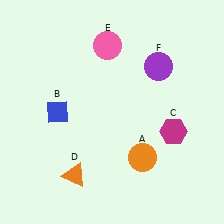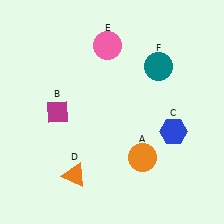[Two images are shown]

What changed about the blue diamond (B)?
In Image 1, B is blue. In Image 2, it changed to magenta.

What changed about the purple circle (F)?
In Image 1, F is purple. In Image 2, it changed to teal.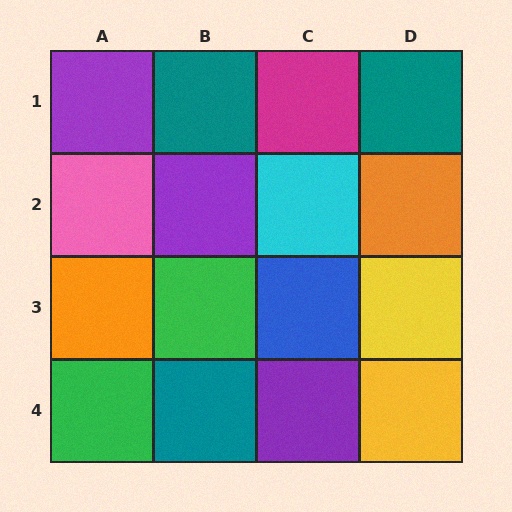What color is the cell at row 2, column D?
Orange.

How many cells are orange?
2 cells are orange.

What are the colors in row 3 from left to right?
Orange, green, blue, yellow.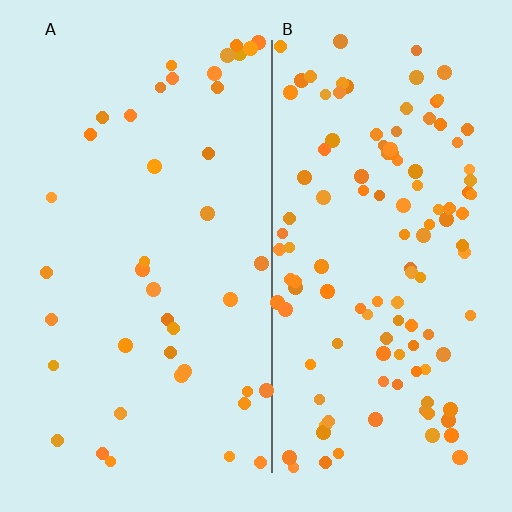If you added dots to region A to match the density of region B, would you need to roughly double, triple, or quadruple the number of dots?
Approximately triple.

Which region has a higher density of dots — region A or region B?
B (the right).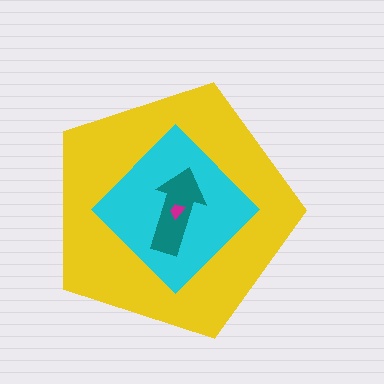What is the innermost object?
The magenta trapezoid.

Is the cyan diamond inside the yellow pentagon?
Yes.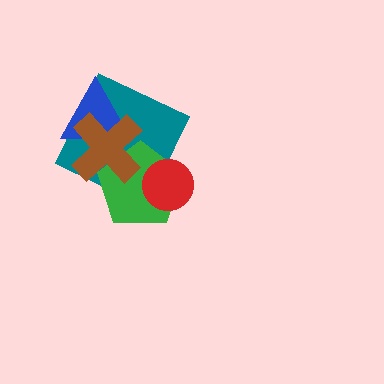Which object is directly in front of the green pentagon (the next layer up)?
The red circle is directly in front of the green pentagon.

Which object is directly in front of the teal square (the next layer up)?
The green pentagon is directly in front of the teal square.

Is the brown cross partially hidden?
No, no other shape covers it.